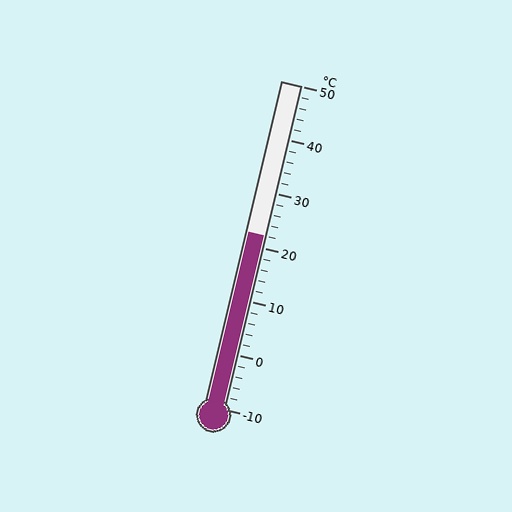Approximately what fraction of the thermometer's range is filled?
The thermometer is filled to approximately 55% of its range.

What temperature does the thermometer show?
The thermometer shows approximately 22°C.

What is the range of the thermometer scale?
The thermometer scale ranges from -10°C to 50°C.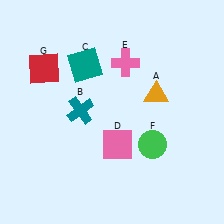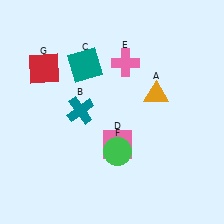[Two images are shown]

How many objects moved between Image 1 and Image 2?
1 object moved between the two images.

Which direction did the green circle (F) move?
The green circle (F) moved left.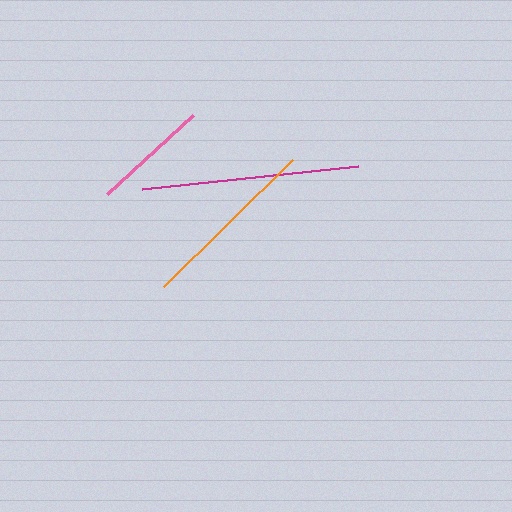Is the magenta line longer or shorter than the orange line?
The magenta line is longer than the orange line.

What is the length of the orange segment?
The orange segment is approximately 181 pixels long.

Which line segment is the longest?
The magenta line is the longest at approximately 218 pixels.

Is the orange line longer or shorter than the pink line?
The orange line is longer than the pink line.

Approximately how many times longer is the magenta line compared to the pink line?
The magenta line is approximately 1.9 times the length of the pink line.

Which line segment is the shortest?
The pink line is the shortest at approximately 117 pixels.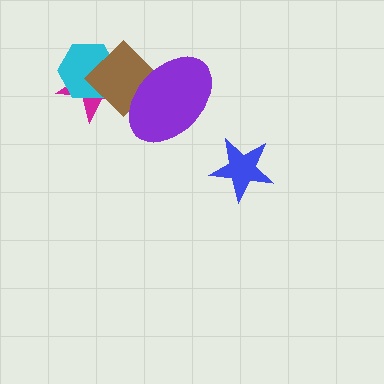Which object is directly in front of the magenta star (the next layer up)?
The cyan hexagon is directly in front of the magenta star.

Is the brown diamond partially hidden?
Yes, it is partially covered by another shape.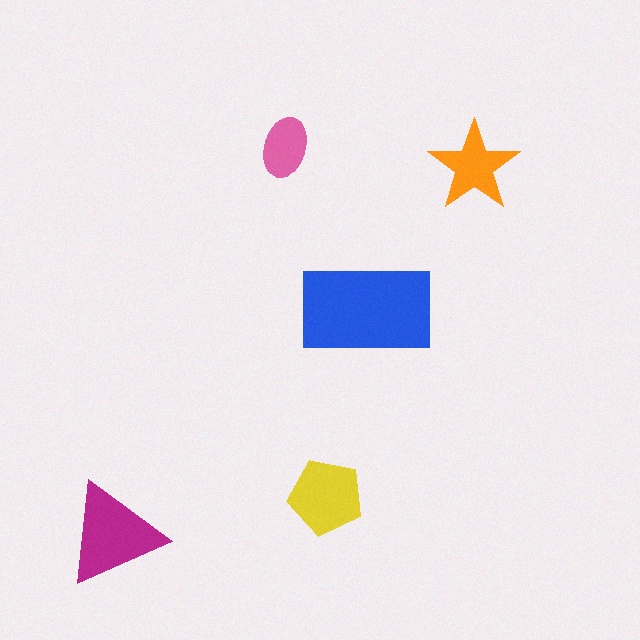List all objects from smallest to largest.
The pink ellipse, the orange star, the yellow pentagon, the magenta triangle, the blue rectangle.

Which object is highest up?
The pink ellipse is topmost.